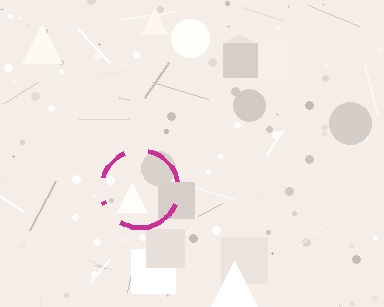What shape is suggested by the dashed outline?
The dashed outline suggests a circle.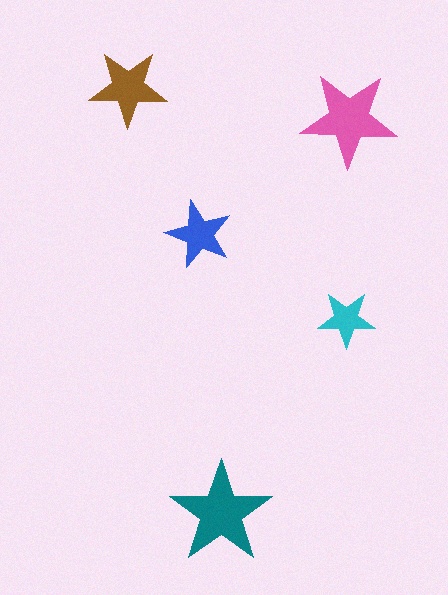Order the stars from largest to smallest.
the teal one, the pink one, the brown one, the blue one, the cyan one.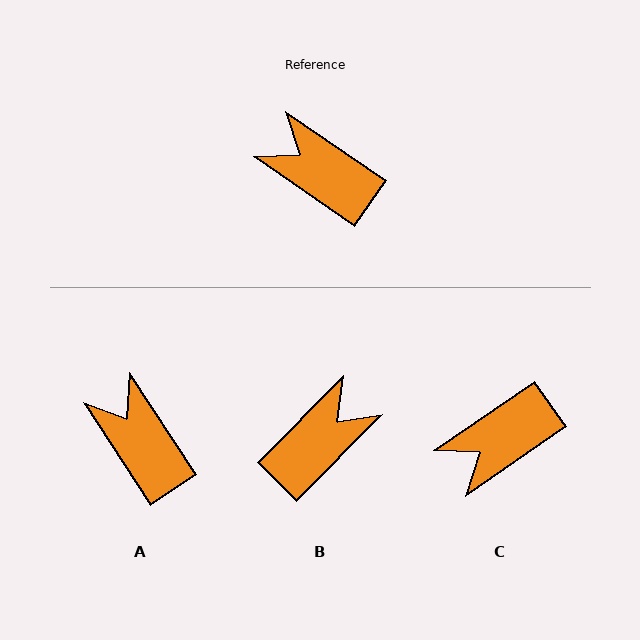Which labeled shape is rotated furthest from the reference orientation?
B, about 100 degrees away.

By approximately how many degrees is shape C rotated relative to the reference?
Approximately 69 degrees counter-clockwise.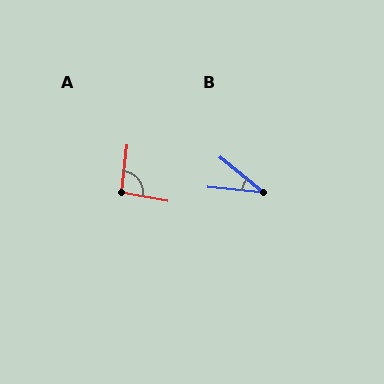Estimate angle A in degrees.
Approximately 94 degrees.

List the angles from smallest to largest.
B (34°), A (94°).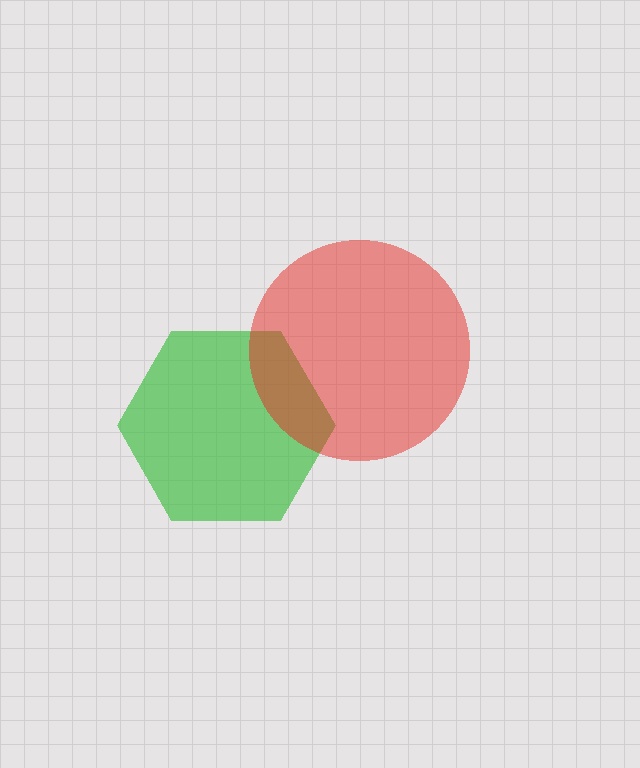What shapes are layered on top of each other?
The layered shapes are: a green hexagon, a red circle.